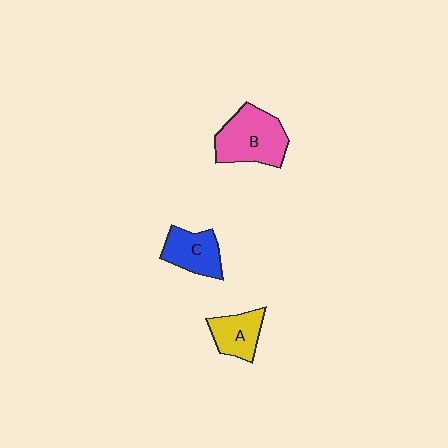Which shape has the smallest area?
Shape A (yellow).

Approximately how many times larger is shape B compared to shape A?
Approximately 1.7 times.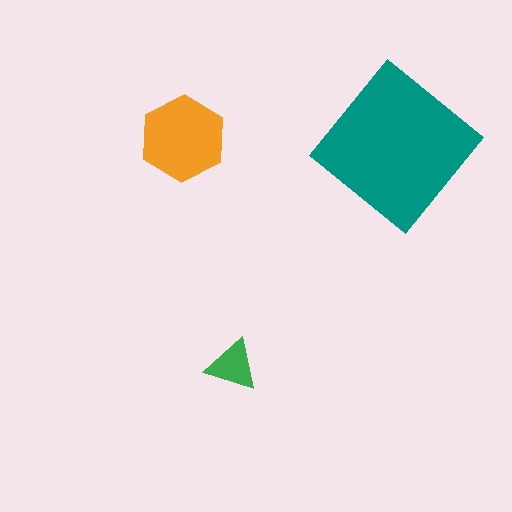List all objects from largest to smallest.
The teal diamond, the orange hexagon, the green triangle.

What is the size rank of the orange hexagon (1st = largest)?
2nd.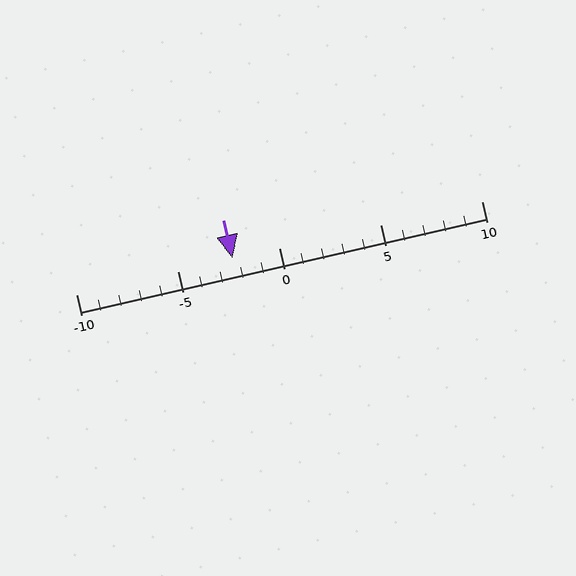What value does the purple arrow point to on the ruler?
The purple arrow points to approximately -2.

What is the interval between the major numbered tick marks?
The major tick marks are spaced 5 units apart.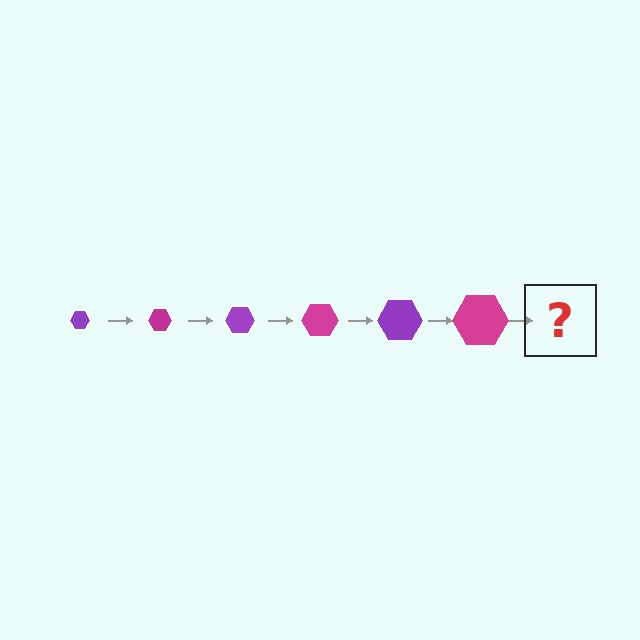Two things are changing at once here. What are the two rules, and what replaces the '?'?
The two rules are that the hexagon grows larger each step and the color cycles through purple and magenta. The '?' should be a purple hexagon, larger than the previous one.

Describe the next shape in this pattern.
It should be a purple hexagon, larger than the previous one.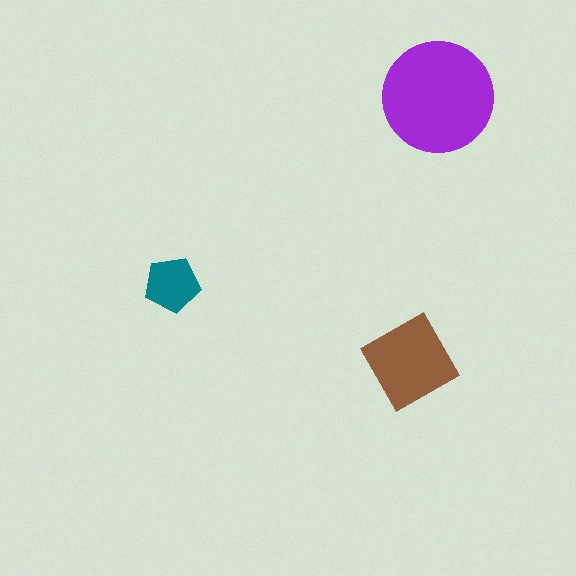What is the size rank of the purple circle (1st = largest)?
1st.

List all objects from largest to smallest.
The purple circle, the brown diamond, the teal pentagon.